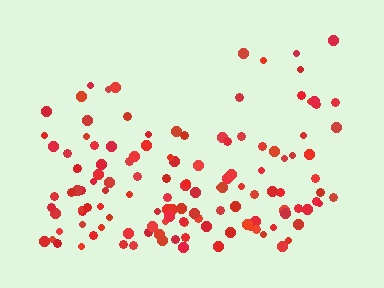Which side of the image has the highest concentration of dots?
The bottom.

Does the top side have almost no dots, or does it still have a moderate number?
Still a moderate number, just noticeably fewer than the bottom.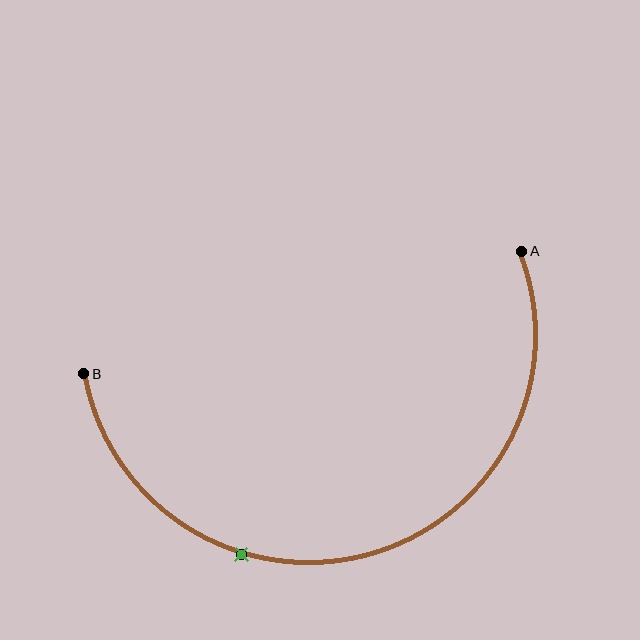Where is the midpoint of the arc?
The arc midpoint is the point on the curve farthest from the straight line joining A and B. It sits below that line.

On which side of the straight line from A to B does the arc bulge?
The arc bulges below the straight line connecting A and B.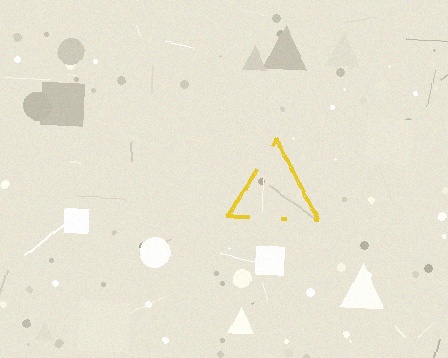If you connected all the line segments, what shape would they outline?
They would outline a triangle.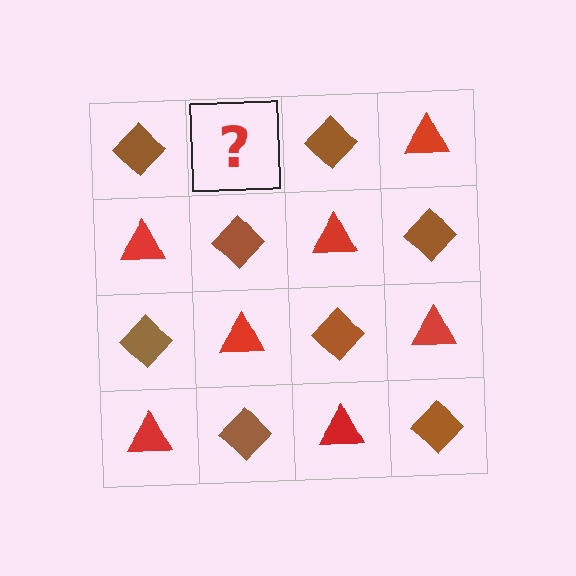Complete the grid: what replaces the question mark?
The question mark should be replaced with a red triangle.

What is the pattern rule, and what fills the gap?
The rule is that it alternates brown diamond and red triangle in a checkerboard pattern. The gap should be filled with a red triangle.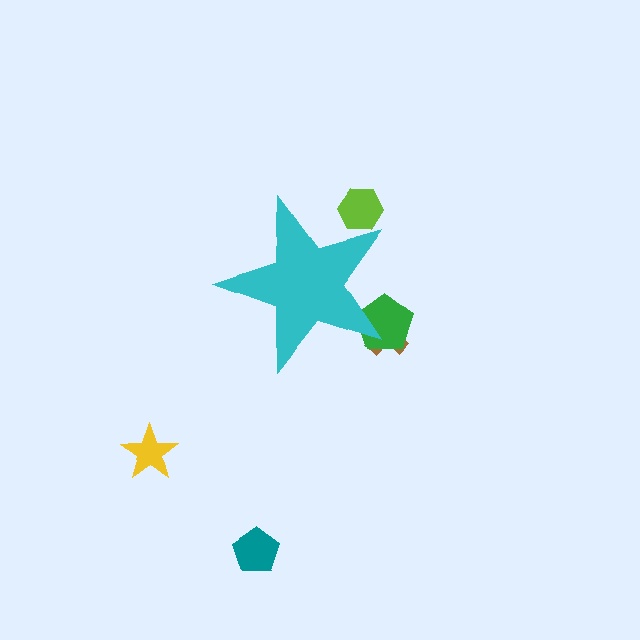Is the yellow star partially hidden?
No, the yellow star is fully visible.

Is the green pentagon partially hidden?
Yes, the green pentagon is partially hidden behind the cyan star.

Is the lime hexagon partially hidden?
Yes, the lime hexagon is partially hidden behind the cyan star.